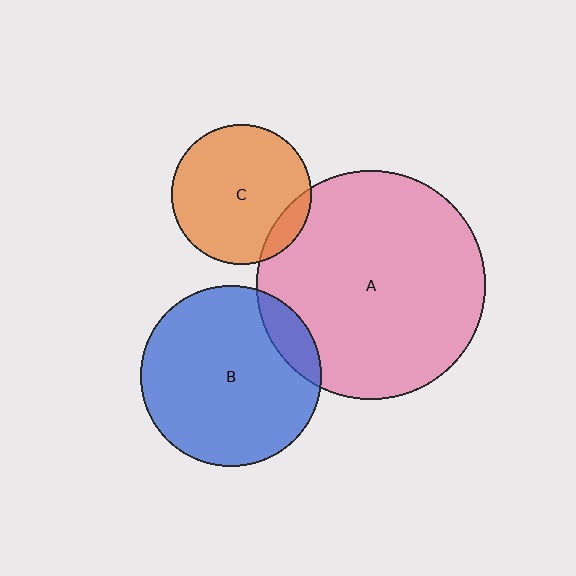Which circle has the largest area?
Circle A (pink).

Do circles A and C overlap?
Yes.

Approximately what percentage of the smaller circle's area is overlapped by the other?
Approximately 10%.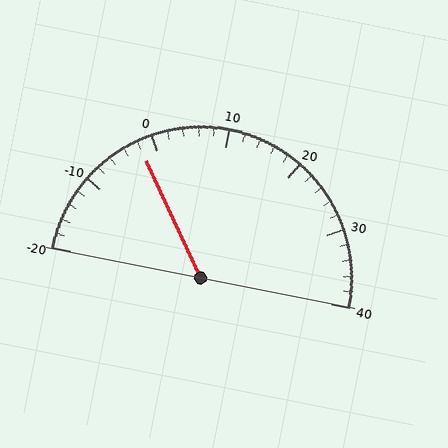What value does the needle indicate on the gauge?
The needle indicates approximately -2.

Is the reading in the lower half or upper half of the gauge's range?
The reading is in the lower half of the range (-20 to 40).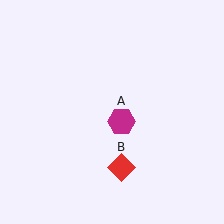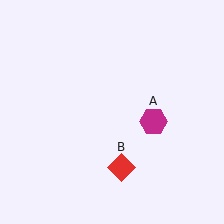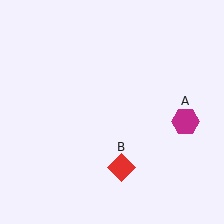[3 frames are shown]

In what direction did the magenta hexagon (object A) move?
The magenta hexagon (object A) moved right.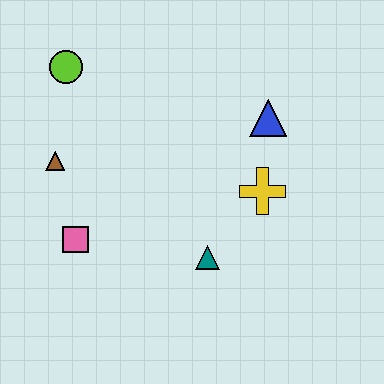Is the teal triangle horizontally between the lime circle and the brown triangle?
No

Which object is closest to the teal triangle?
The yellow cross is closest to the teal triangle.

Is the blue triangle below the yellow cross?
No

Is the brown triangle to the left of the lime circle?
Yes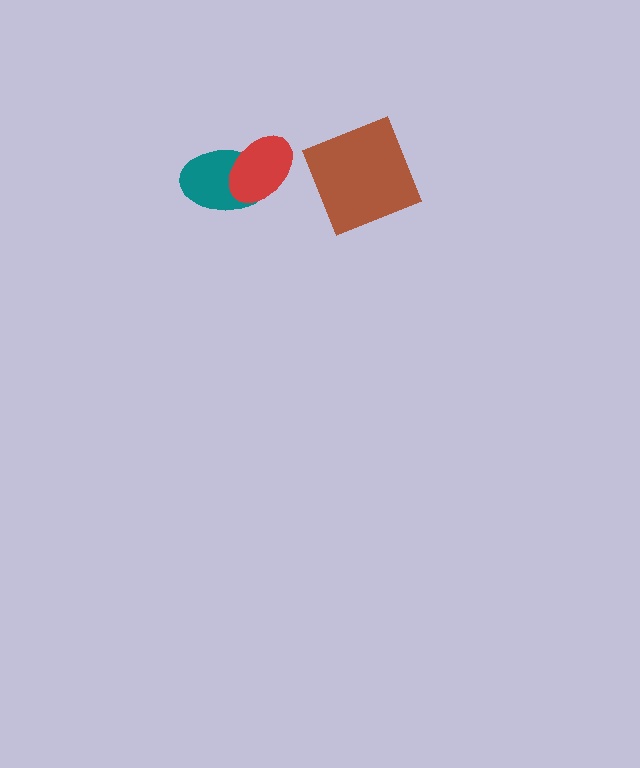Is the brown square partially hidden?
No, no other shape covers it.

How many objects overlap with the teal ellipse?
1 object overlaps with the teal ellipse.